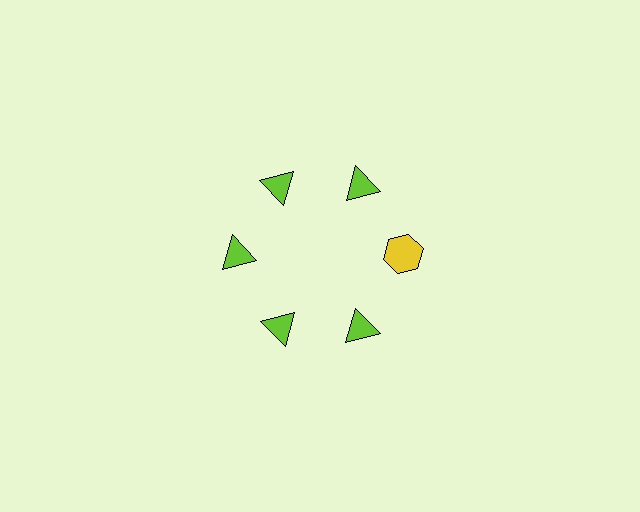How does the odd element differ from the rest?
It differs in both color (yellow instead of lime) and shape (hexagon instead of triangle).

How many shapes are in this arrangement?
There are 6 shapes arranged in a ring pattern.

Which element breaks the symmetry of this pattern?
The yellow hexagon at roughly the 3 o'clock position breaks the symmetry. All other shapes are lime triangles.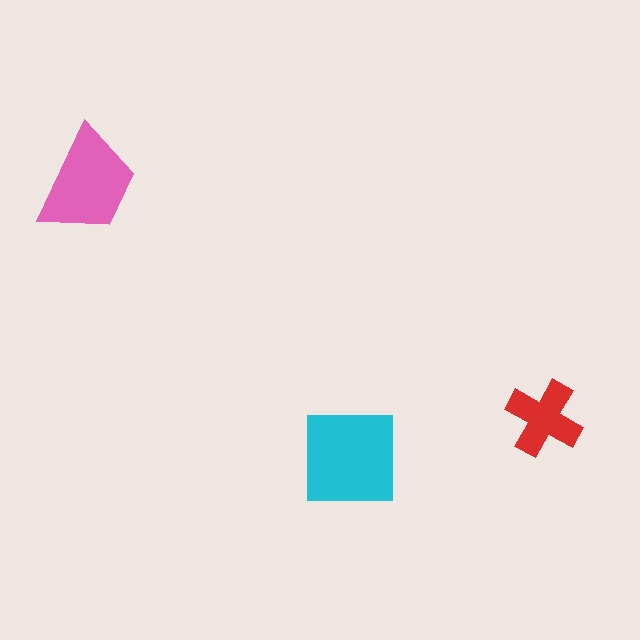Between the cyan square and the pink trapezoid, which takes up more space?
The cyan square.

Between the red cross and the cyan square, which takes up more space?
The cyan square.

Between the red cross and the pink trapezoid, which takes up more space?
The pink trapezoid.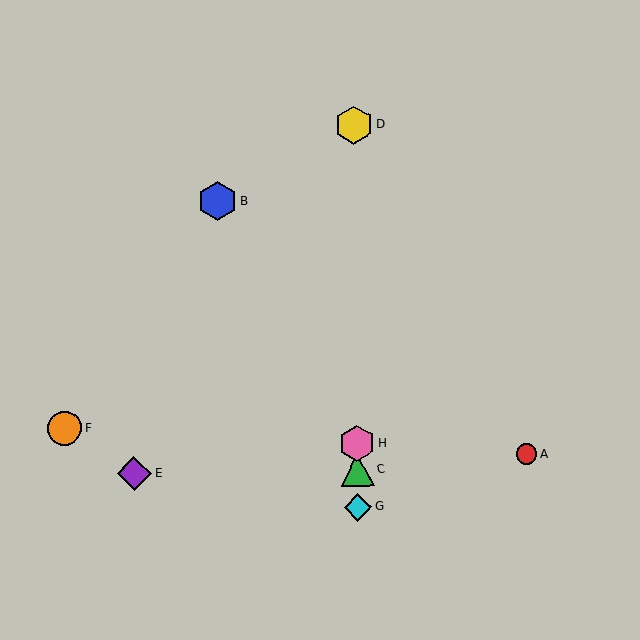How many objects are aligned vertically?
4 objects (C, D, G, H) are aligned vertically.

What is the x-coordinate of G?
Object G is at x≈358.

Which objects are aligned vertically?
Objects C, D, G, H are aligned vertically.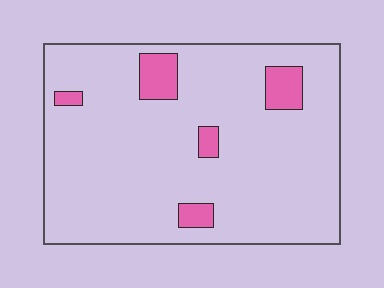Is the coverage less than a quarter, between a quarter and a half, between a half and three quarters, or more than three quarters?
Less than a quarter.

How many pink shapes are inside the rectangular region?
5.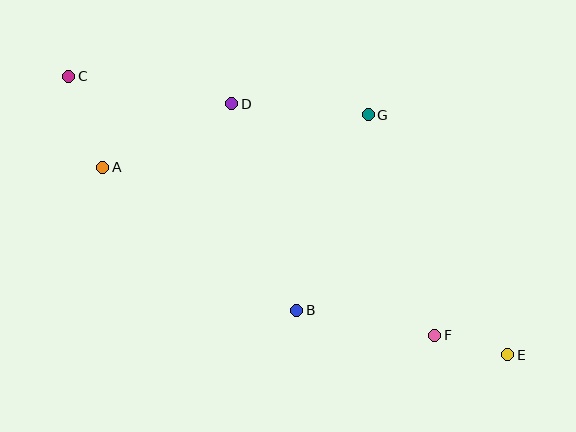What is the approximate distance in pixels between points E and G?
The distance between E and G is approximately 277 pixels.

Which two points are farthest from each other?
Points C and E are farthest from each other.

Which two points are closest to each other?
Points E and F are closest to each other.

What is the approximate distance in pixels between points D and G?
The distance between D and G is approximately 137 pixels.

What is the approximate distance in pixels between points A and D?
The distance between A and D is approximately 144 pixels.